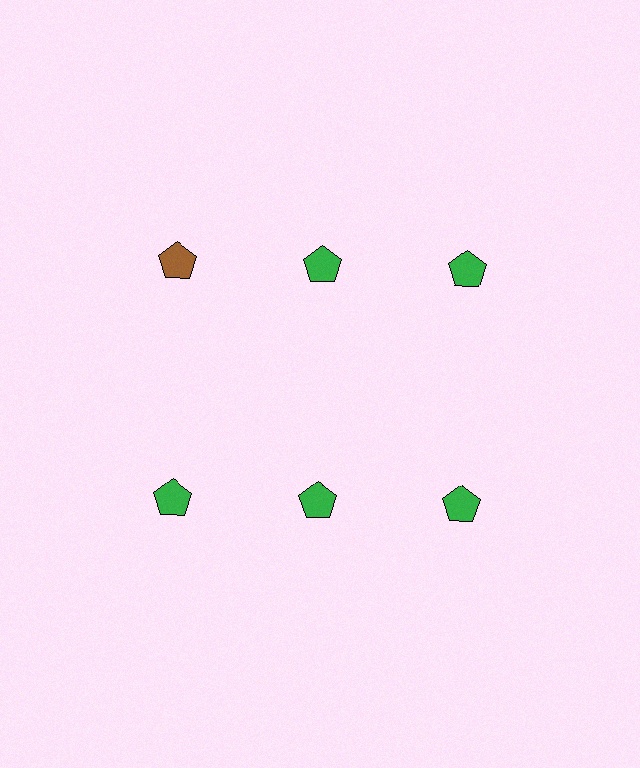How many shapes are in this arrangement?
There are 6 shapes arranged in a grid pattern.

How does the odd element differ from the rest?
It has a different color: brown instead of green.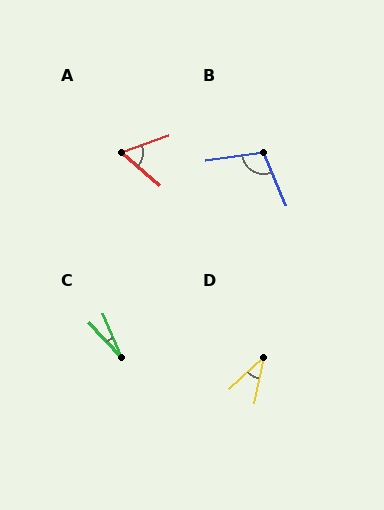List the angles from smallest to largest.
C (20°), D (36°), A (61°), B (105°).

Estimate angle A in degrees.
Approximately 61 degrees.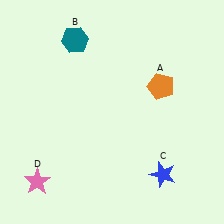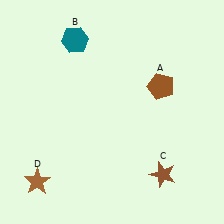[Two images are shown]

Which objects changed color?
A changed from orange to brown. C changed from blue to brown. D changed from pink to brown.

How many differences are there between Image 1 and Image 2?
There are 3 differences between the two images.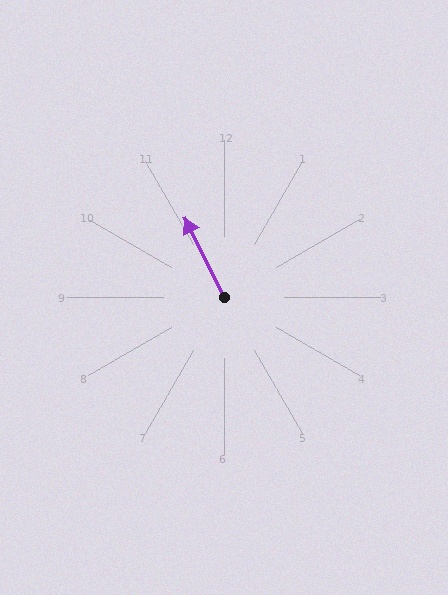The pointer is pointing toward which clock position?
Roughly 11 o'clock.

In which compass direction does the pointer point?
Northwest.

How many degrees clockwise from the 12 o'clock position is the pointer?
Approximately 334 degrees.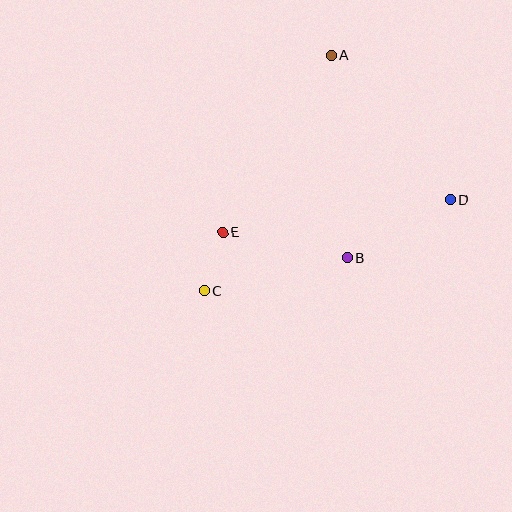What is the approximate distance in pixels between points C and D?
The distance between C and D is approximately 263 pixels.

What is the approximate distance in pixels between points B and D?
The distance between B and D is approximately 118 pixels.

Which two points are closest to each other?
Points C and E are closest to each other.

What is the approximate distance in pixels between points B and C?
The distance between B and C is approximately 147 pixels.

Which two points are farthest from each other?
Points A and C are farthest from each other.